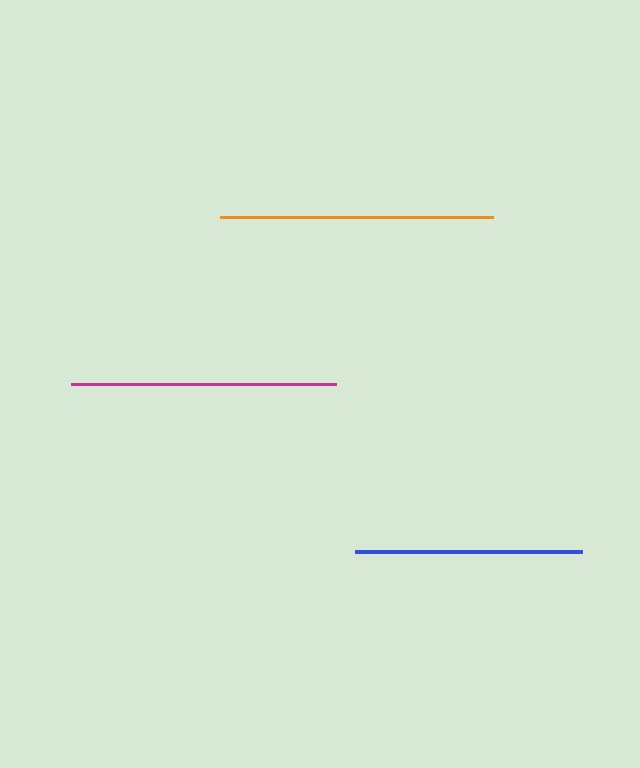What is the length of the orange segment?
The orange segment is approximately 272 pixels long.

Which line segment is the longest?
The orange line is the longest at approximately 272 pixels.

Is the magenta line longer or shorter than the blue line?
The magenta line is longer than the blue line.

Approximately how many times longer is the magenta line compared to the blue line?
The magenta line is approximately 1.2 times the length of the blue line.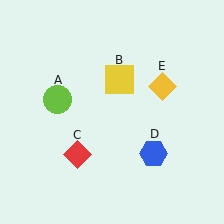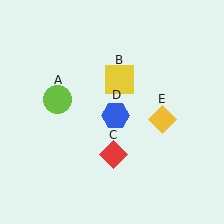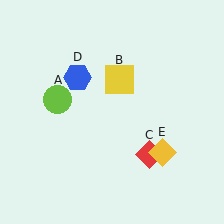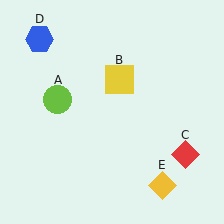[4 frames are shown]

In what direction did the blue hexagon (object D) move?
The blue hexagon (object D) moved up and to the left.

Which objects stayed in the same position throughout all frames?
Lime circle (object A) and yellow square (object B) remained stationary.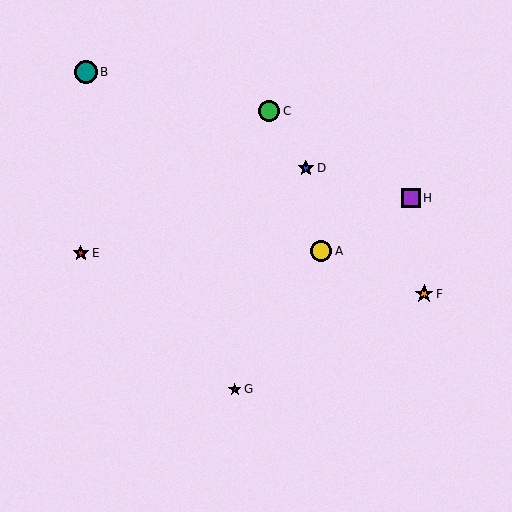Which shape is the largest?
The teal circle (labeled B) is the largest.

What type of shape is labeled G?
Shape G is a purple star.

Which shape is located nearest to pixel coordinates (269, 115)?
The green circle (labeled C) at (269, 111) is nearest to that location.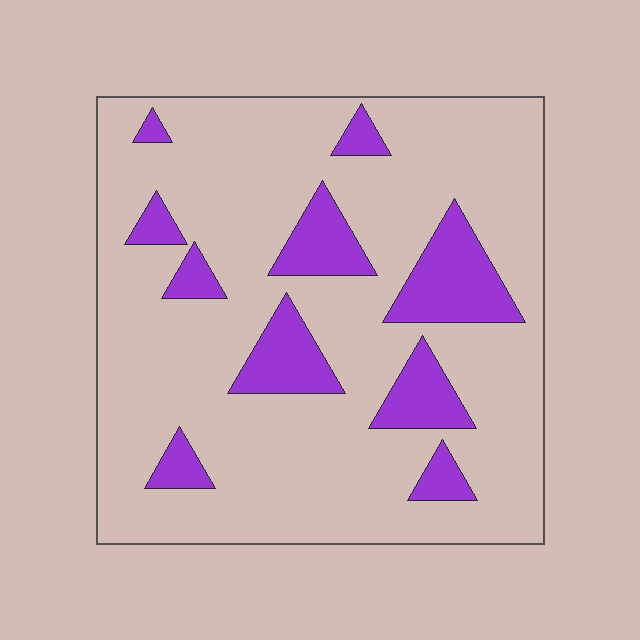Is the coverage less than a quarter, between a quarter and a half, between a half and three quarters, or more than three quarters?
Less than a quarter.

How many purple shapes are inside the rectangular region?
10.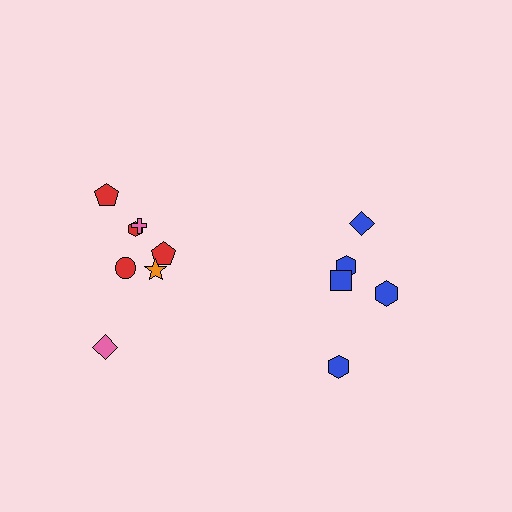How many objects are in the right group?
There are 5 objects.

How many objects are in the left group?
There are 7 objects.